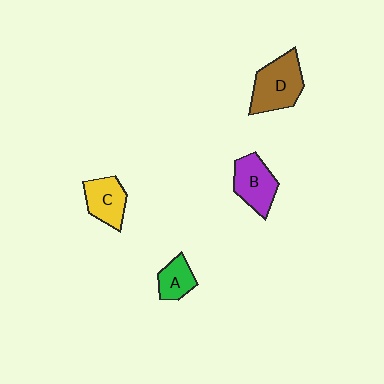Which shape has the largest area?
Shape D (brown).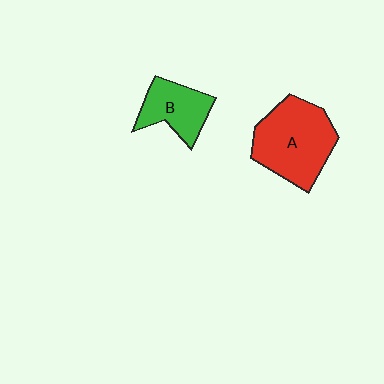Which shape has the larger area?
Shape A (red).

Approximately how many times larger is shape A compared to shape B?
Approximately 1.7 times.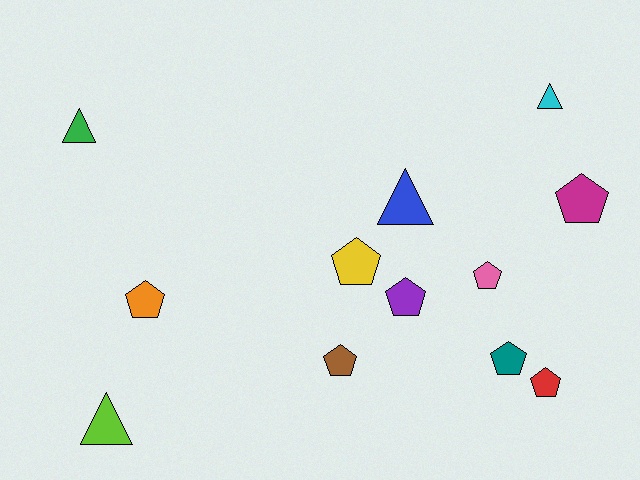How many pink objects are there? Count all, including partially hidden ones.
There is 1 pink object.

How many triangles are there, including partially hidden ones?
There are 4 triangles.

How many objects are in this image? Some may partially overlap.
There are 12 objects.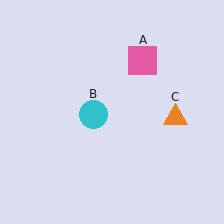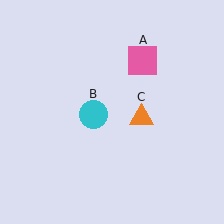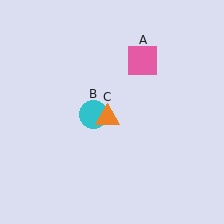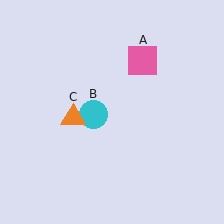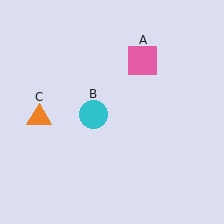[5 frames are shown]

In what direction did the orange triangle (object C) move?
The orange triangle (object C) moved left.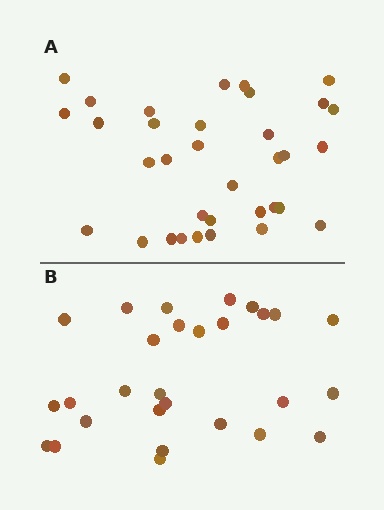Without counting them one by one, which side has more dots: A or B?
Region A (the top region) has more dots.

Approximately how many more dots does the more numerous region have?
Region A has about 6 more dots than region B.